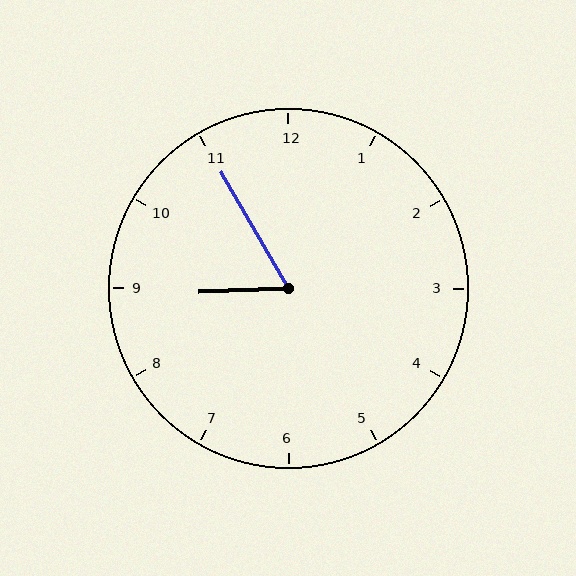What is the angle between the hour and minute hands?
Approximately 62 degrees.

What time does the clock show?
8:55.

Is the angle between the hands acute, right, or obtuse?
It is acute.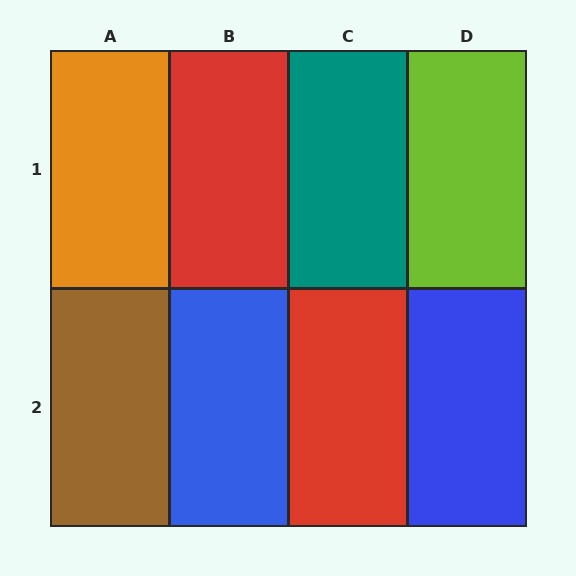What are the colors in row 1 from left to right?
Orange, red, teal, lime.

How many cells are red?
2 cells are red.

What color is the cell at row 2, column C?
Red.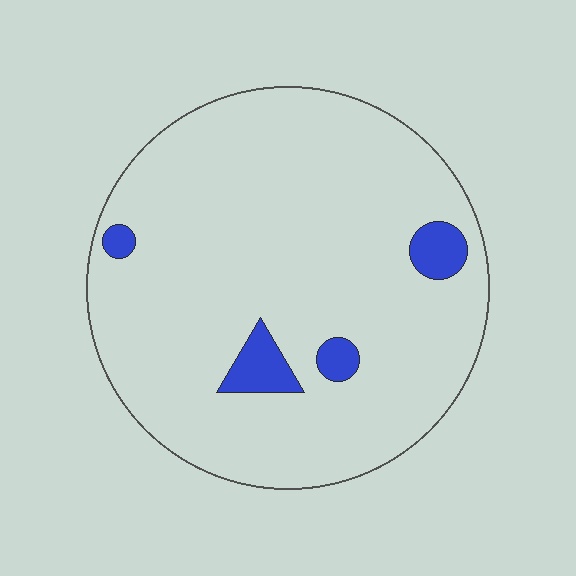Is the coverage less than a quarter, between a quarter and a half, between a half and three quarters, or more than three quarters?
Less than a quarter.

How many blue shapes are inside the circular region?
4.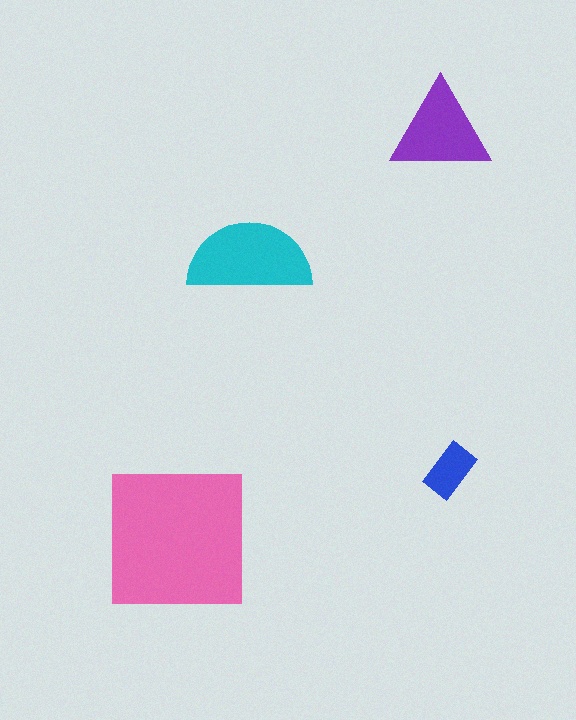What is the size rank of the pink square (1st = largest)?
1st.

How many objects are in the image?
There are 4 objects in the image.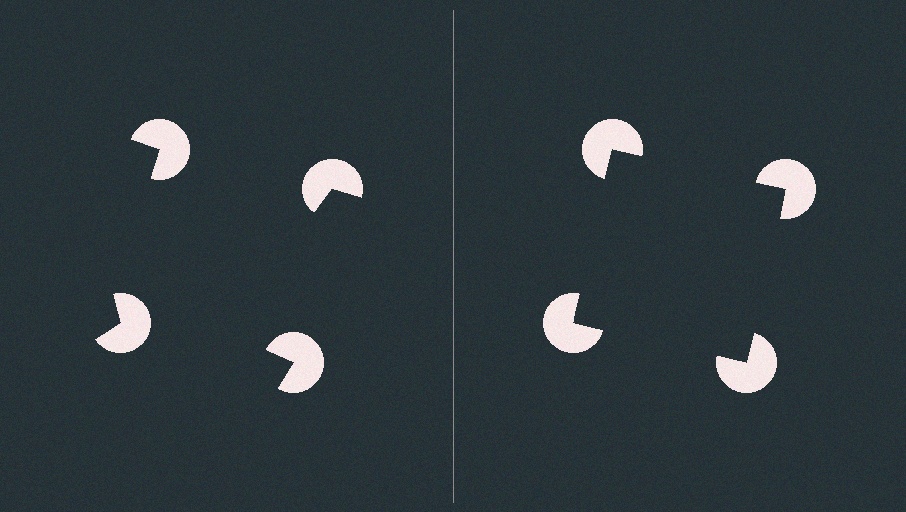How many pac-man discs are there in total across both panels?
8 — 4 on each side.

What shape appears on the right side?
An illusory square.